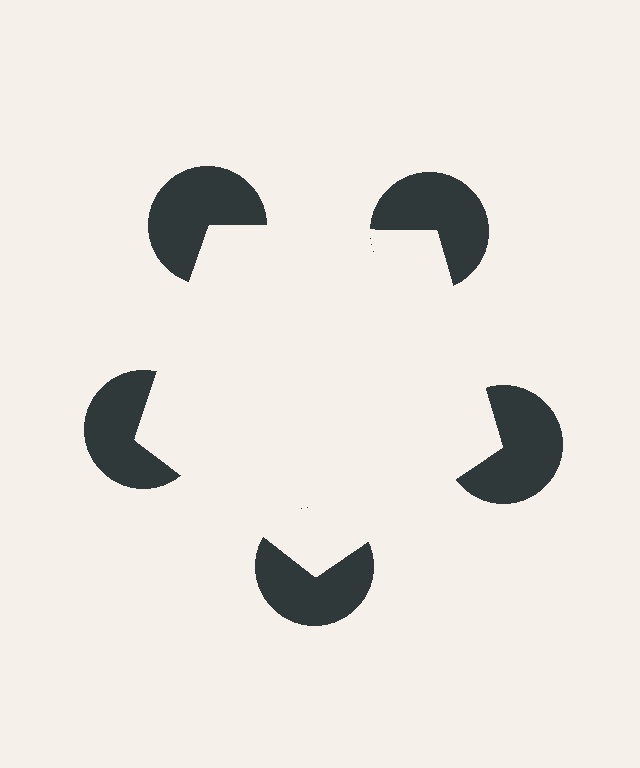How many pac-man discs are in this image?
There are 5 — one at each vertex of the illusory pentagon.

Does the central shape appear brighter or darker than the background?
It typically appears slightly brighter than the background, even though no actual brightness change is drawn.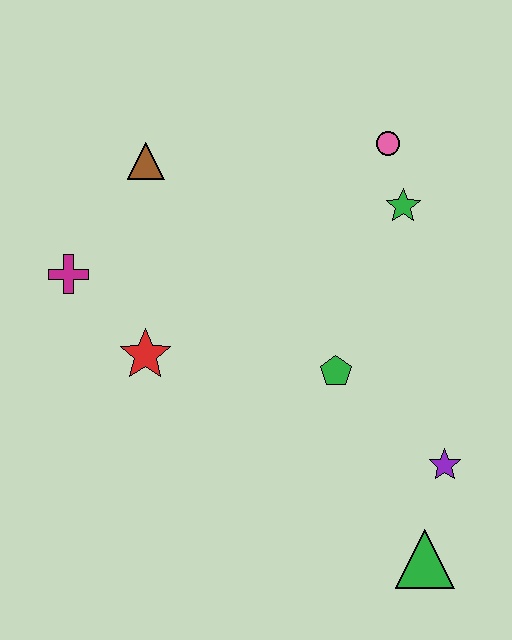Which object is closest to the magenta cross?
The red star is closest to the magenta cross.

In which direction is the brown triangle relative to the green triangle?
The brown triangle is above the green triangle.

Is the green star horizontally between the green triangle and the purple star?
No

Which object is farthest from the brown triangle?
The green triangle is farthest from the brown triangle.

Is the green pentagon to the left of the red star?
No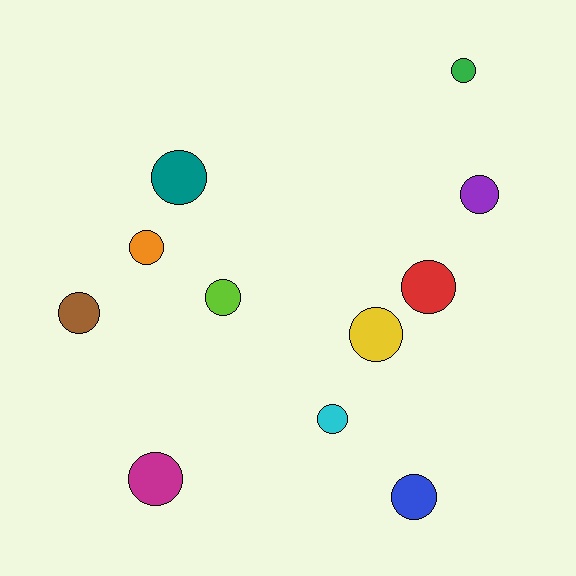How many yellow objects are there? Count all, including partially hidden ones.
There is 1 yellow object.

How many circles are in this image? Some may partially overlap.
There are 11 circles.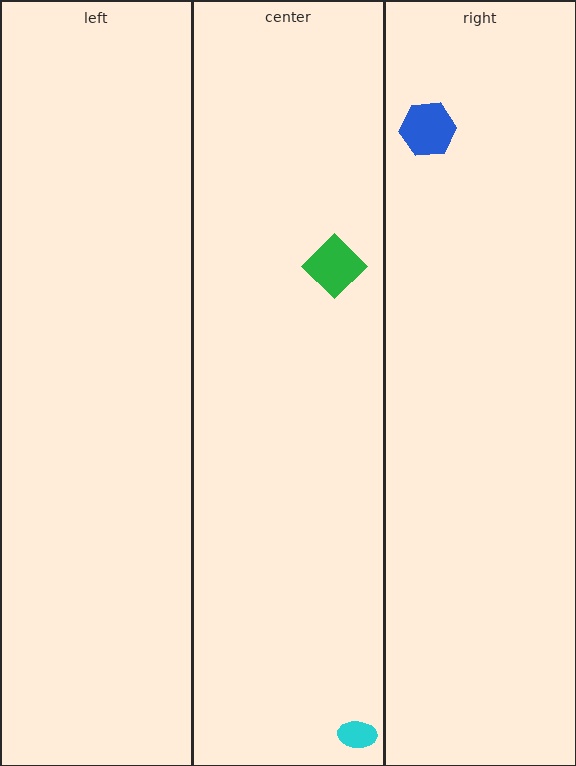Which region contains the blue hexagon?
The right region.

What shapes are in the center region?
The green diamond, the cyan ellipse.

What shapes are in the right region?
The blue hexagon.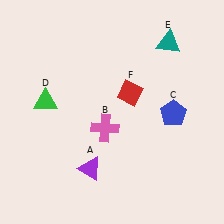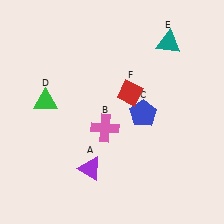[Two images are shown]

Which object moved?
The blue pentagon (C) moved left.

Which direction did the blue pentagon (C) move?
The blue pentagon (C) moved left.